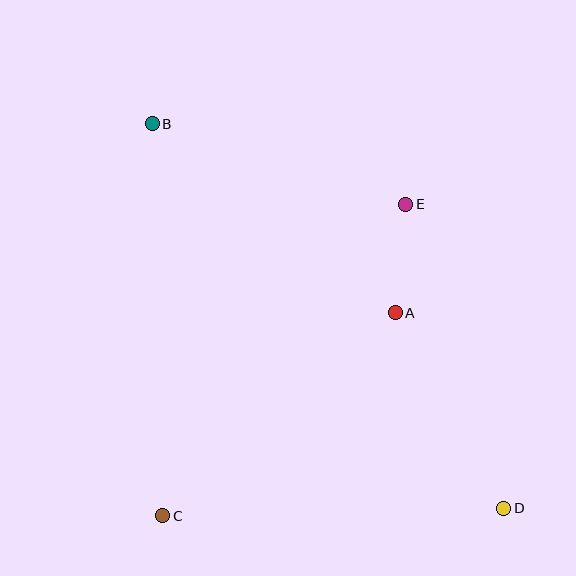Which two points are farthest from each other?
Points B and D are farthest from each other.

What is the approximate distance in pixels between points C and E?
The distance between C and E is approximately 395 pixels.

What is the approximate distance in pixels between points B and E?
The distance between B and E is approximately 266 pixels.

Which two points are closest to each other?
Points A and E are closest to each other.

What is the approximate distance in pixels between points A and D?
The distance between A and D is approximately 224 pixels.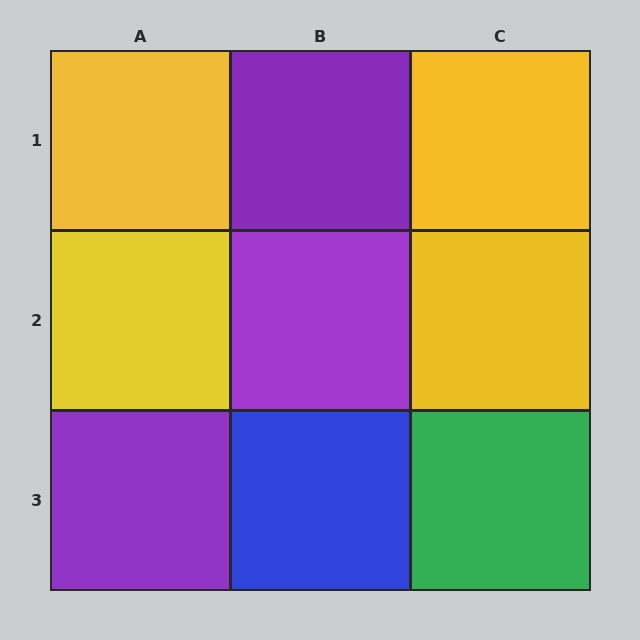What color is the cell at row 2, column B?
Purple.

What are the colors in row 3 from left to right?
Purple, blue, green.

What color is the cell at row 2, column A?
Yellow.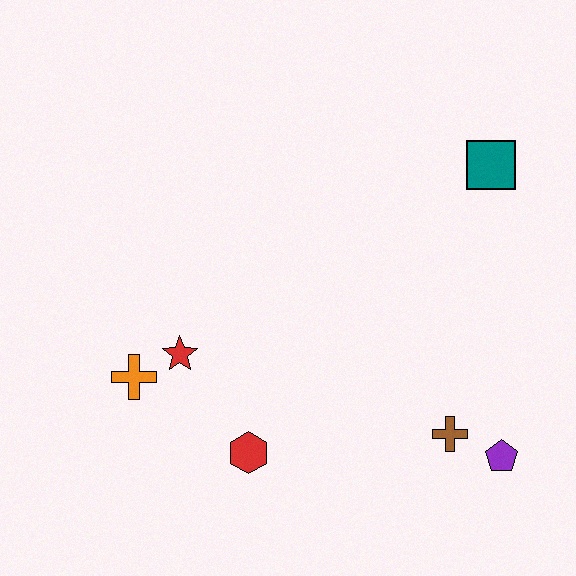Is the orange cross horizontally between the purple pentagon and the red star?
No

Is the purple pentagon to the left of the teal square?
No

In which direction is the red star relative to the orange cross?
The red star is to the right of the orange cross.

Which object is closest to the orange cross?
The red star is closest to the orange cross.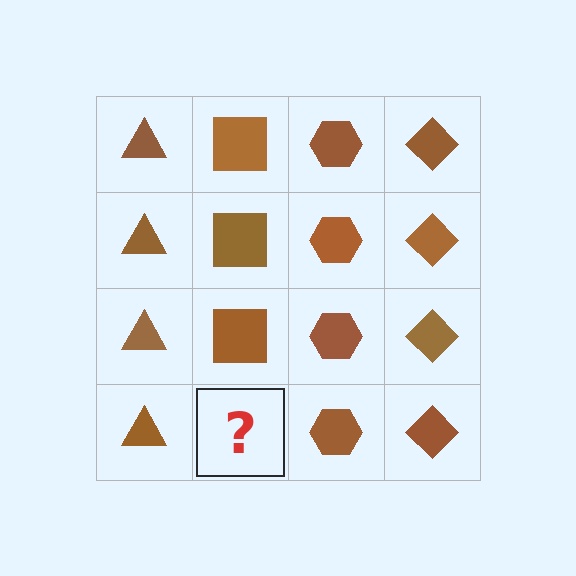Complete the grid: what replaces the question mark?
The question mark should be replaced with a brown square.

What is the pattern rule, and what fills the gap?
The rule is that each column has a consistent shape. The gap should be filled with a brown square.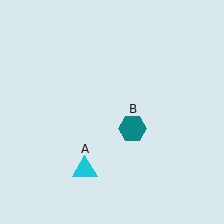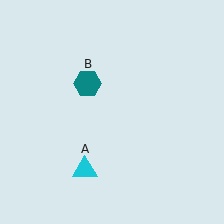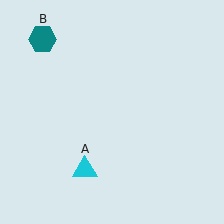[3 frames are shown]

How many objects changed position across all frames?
1 object changed position: teal hexagon (object B).